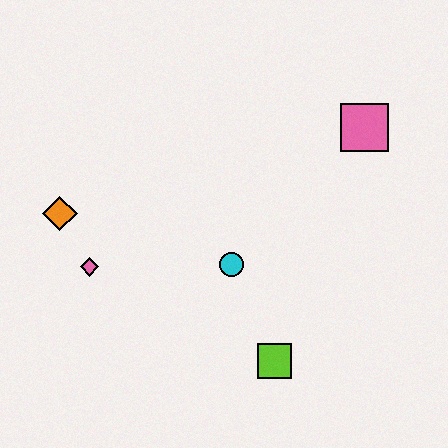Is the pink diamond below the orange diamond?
Yes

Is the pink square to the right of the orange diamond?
Yes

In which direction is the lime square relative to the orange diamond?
The lime square is to the right of the orange diamond.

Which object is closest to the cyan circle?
The lime square is closest to the cyan circle.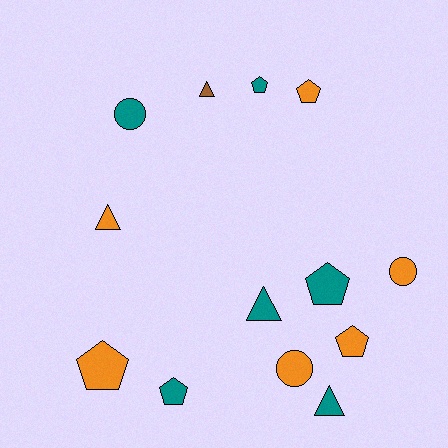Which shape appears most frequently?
Pentagon, with 6 objects.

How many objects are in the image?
There are 13 objects.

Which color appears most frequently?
Orange, with 6 objects.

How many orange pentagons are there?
There are 3 orange pentagons.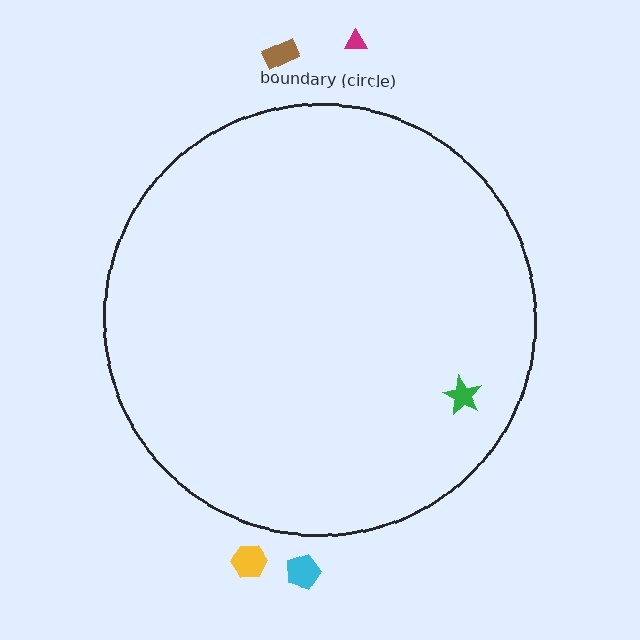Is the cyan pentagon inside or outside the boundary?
Outside.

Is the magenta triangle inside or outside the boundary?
Outside.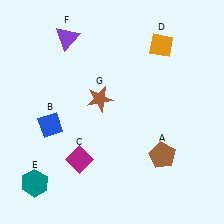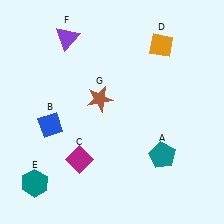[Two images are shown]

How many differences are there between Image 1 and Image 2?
There is 1 difference between the two images.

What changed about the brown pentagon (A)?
In Image 1, A is brown. In Image 2, it changed to teal.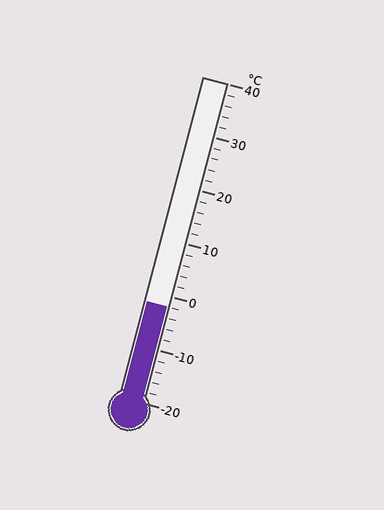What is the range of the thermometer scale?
The thermometer scale ranges from -20°C to 40°C.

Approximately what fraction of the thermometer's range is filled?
The thermometer is filled to approximately 30% of its range.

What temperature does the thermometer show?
The thermometer shows approximately -2°C.